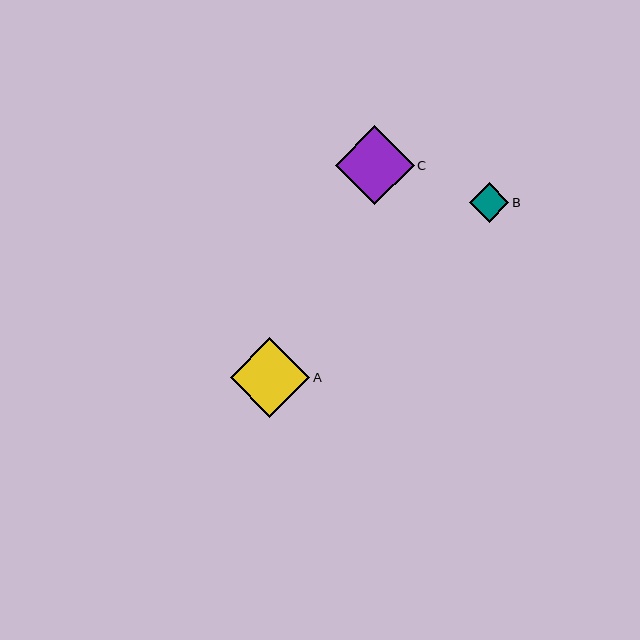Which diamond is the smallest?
Diamond B is the smallest with a size of approximately 39 pixels.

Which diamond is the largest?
Diamond A is the largest with a size of approximately 79 pixels.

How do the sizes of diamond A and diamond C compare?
Diamond A and diamond C are approximately the same size.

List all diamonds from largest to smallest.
From largest to smallest: A, C, B.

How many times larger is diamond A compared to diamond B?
Diamond A is approximately 2.0 times the size of diamond B.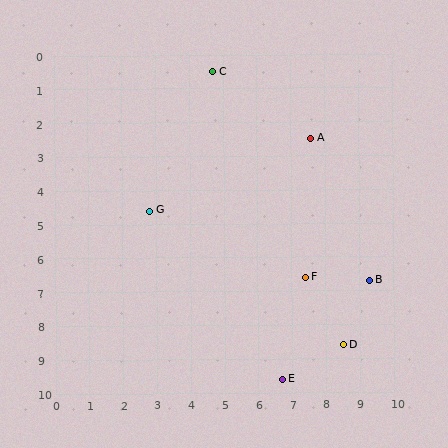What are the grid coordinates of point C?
Point C is at approximately (4.7, 0.5).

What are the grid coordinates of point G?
Point G is at approximately (2.8, 4.6).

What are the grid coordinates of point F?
Point F is at approximately (7.4, 6.6).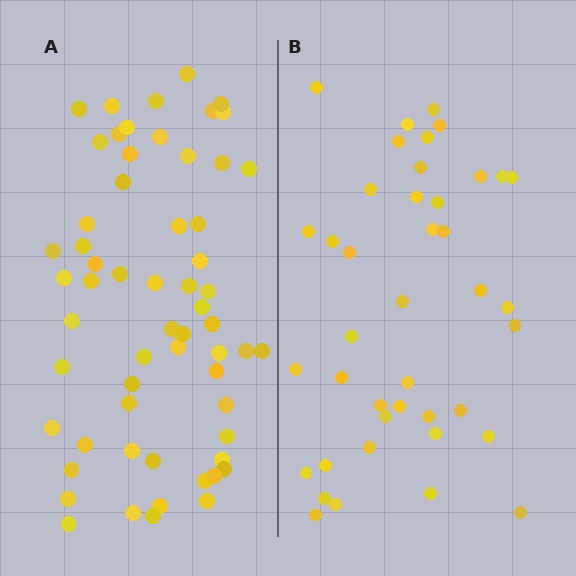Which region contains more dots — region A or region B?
Region A (the left region) has more dots.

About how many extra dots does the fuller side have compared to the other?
Region A has approximately 20 more dots than region B.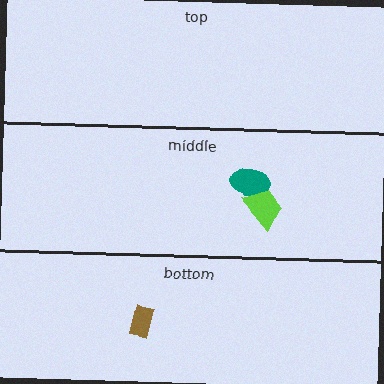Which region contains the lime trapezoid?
The middle region.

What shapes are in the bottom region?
The brown rectangle.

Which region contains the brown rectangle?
The bottom region.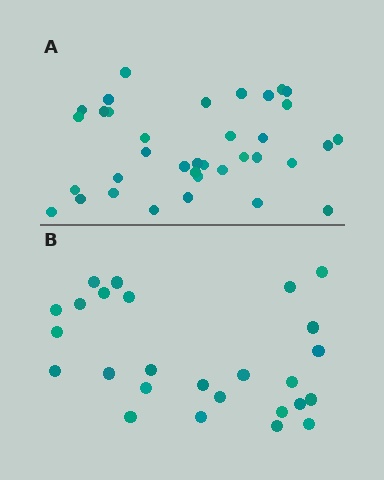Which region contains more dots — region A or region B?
Region A (the top region) has more dots.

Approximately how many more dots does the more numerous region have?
Region A has roughly 10 or so more dots than region B.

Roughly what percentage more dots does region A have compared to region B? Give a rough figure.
About 40% more.